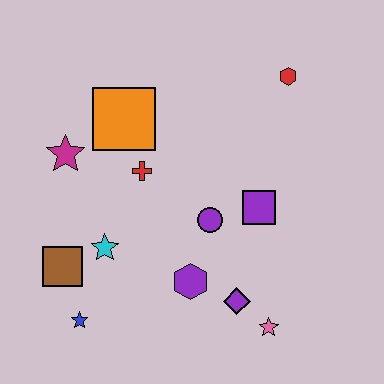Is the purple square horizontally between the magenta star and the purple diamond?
No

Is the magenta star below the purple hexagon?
No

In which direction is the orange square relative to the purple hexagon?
The orange square is above the purple hexagon.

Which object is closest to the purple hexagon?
The purple diamond is closest to the purple hexagon.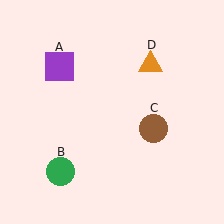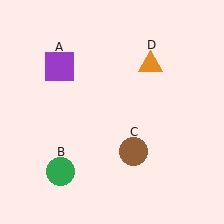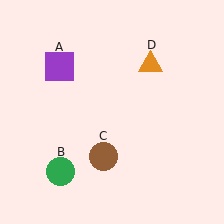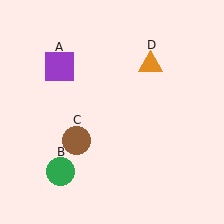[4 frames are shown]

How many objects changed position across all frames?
1 object changed position: brown circle (object C).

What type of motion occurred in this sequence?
The brown circle (object C) rotated clockwise around the center of the scene.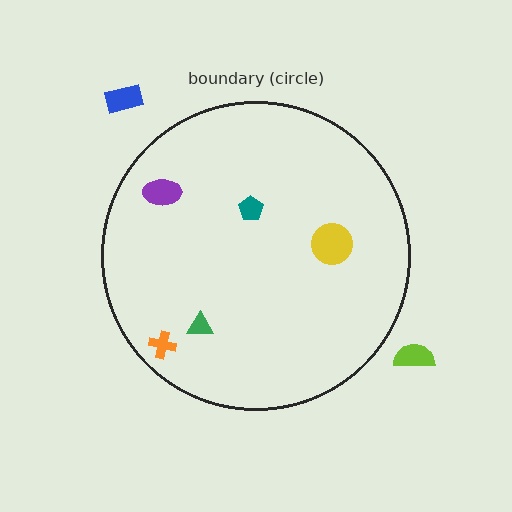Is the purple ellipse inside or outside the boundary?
Inside.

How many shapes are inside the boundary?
5 inside, 2 outside.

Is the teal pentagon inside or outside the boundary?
Inside.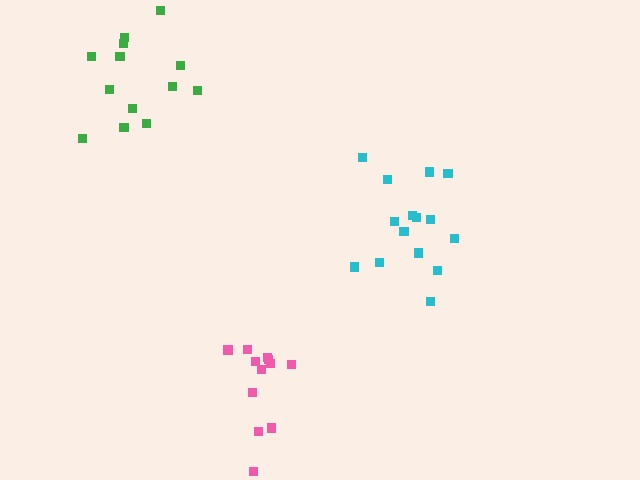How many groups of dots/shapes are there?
There are 3 groups.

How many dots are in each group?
Group 1: 15 dots, Group 2: 13 dots, Group 3: 12 dots (40 total).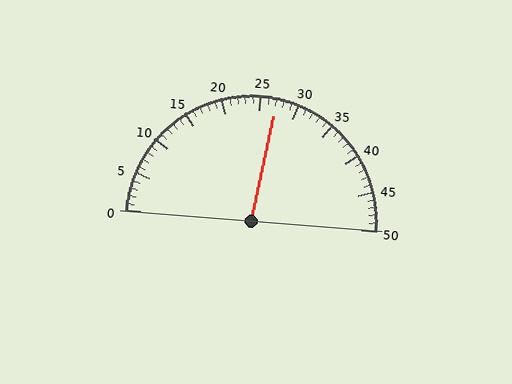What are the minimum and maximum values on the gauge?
The gauge ranges from 0 to 50.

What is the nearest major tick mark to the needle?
The nearest major tick mark is 25.